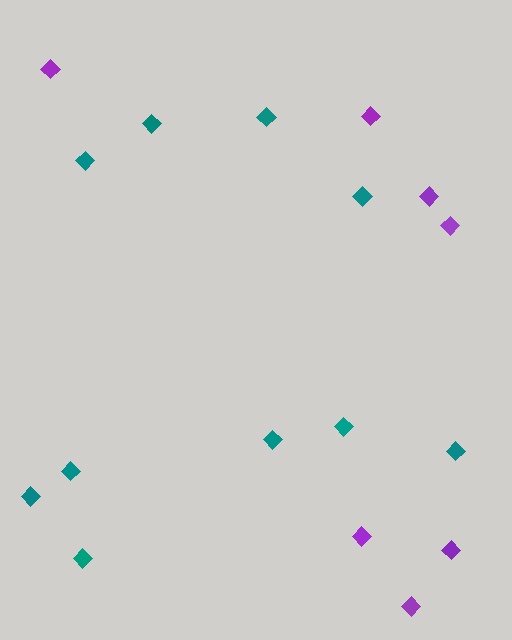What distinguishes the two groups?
There are 2 groups: one group of teal diamonds (10) and one group of purple diamonds (7).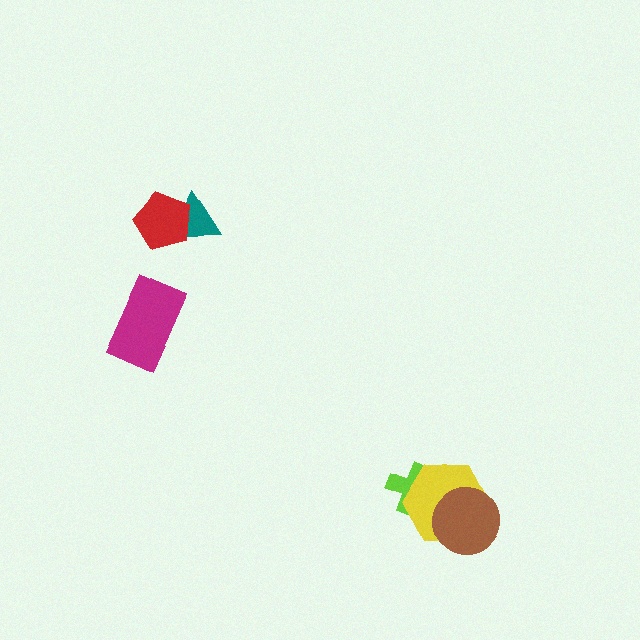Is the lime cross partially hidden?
Yes, it is partially covered by another shape.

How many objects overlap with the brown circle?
1 object overlaps with the brown circle.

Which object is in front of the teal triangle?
The red pentagon is in front of the teal triangle.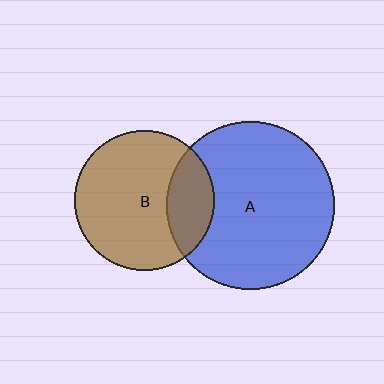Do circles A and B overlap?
Yes.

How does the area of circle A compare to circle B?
Approximately 1.4 times.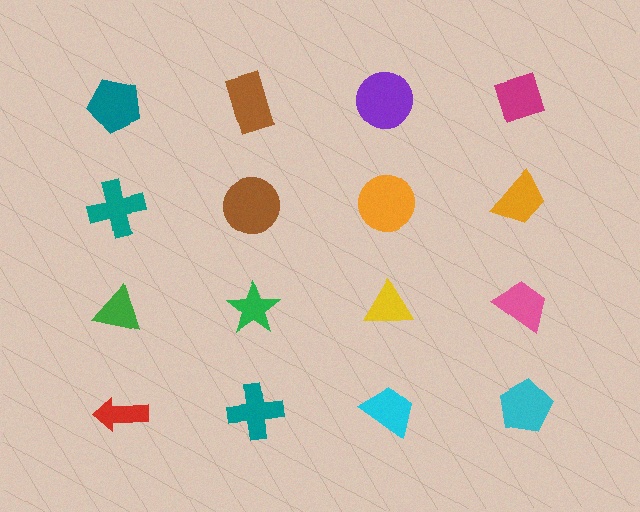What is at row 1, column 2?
A brown rectangle.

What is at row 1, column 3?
A purple circle.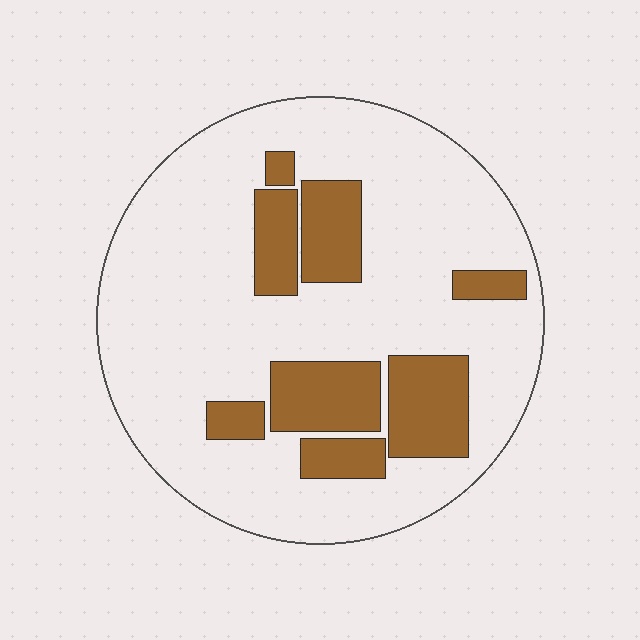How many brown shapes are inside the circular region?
8.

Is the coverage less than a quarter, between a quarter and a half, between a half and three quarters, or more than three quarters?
Less than a quarter.